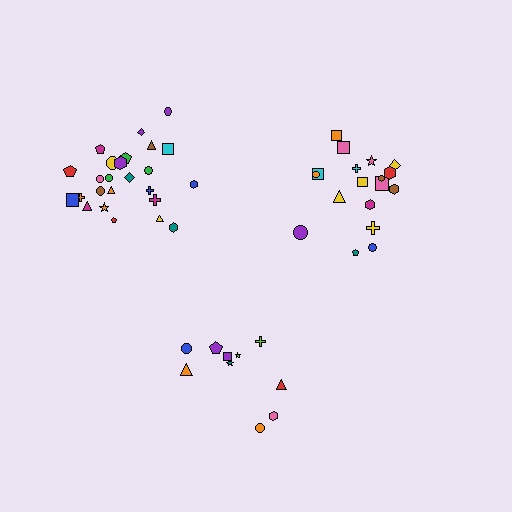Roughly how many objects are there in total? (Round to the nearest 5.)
Roughly 55 objects in total.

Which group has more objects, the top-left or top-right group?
The top-left group.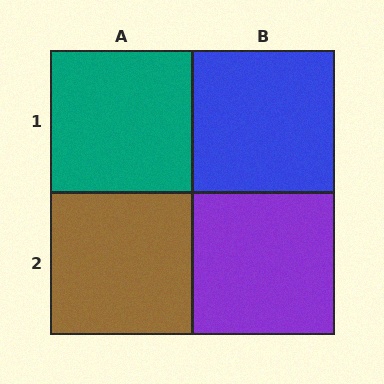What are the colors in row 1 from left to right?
Teal, blue.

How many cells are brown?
1 cell is brown.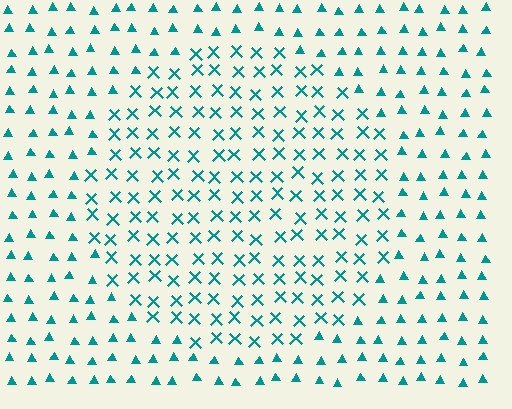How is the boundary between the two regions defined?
The boundary is defined by a change in element shape: X marks inside vs. triangles outside. All elements share the same color and spacing.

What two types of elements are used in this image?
The image uses X marks inside the circle region and triangles outside it.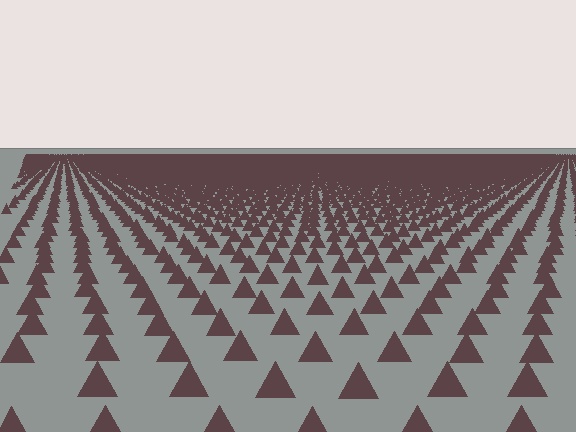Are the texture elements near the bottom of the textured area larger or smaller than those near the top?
Larger. Near the bottom, elements are closer to the viewer and appear at a bigger on-screen size.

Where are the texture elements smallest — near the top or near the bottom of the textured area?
Near the top.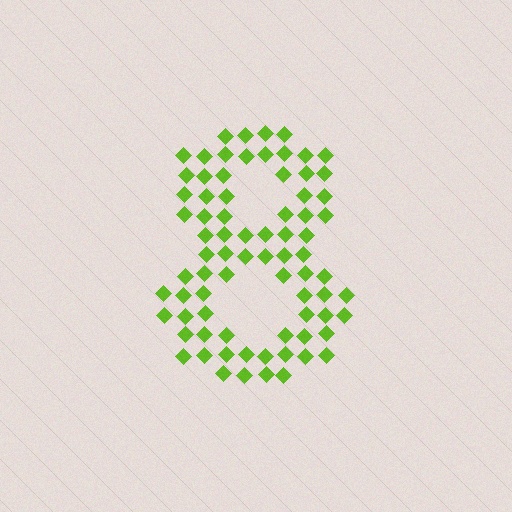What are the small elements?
The small elements are diamonds.